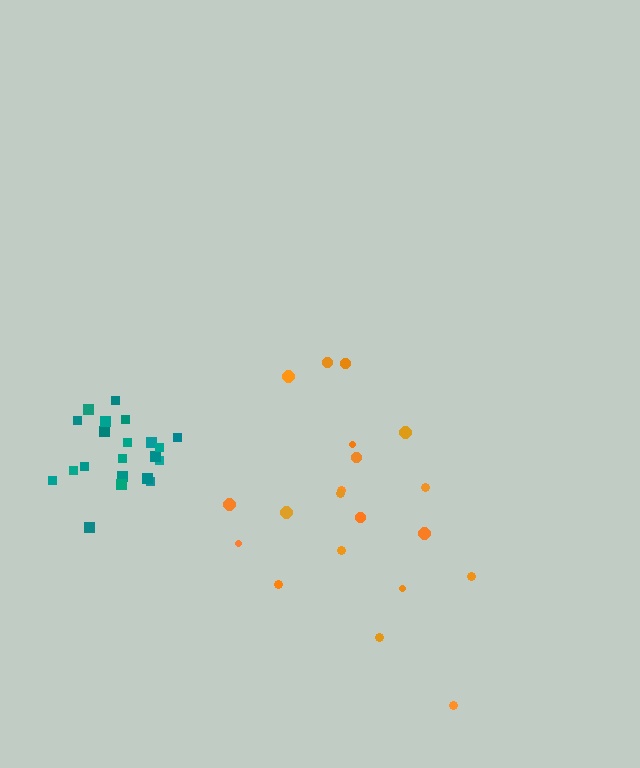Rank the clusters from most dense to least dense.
teal, orange.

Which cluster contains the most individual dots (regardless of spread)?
Teal (21).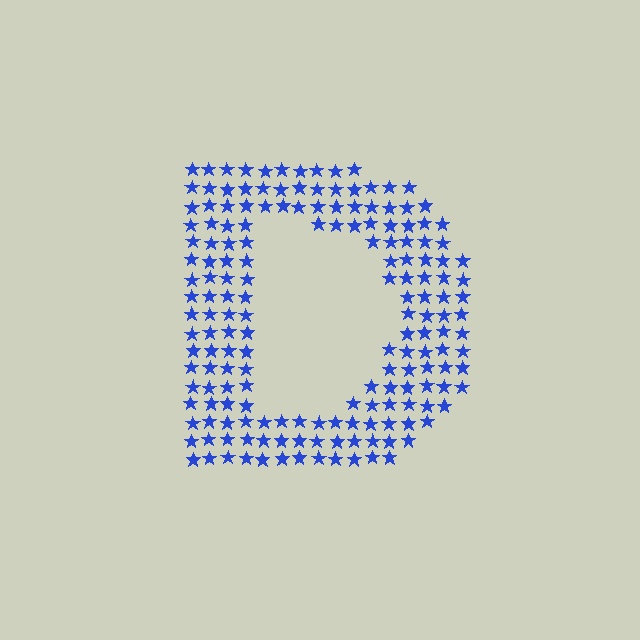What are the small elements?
The small elements are stars.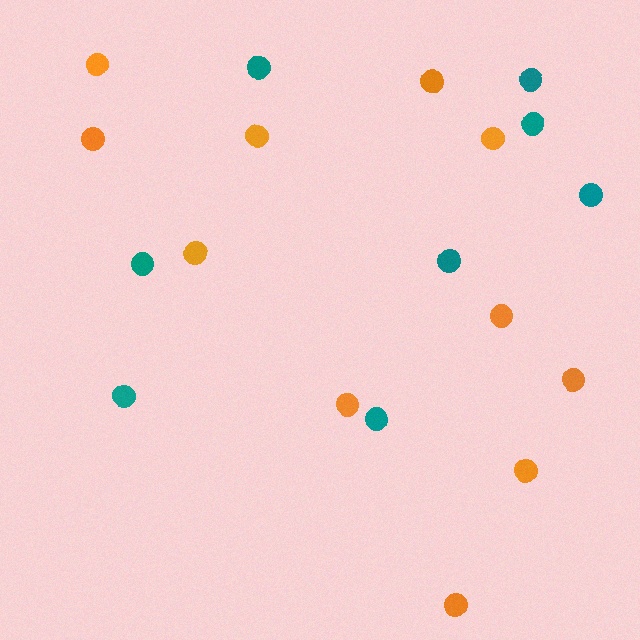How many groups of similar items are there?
There are 2 groups: one group of teal circles (8) and one group of orange circles (11).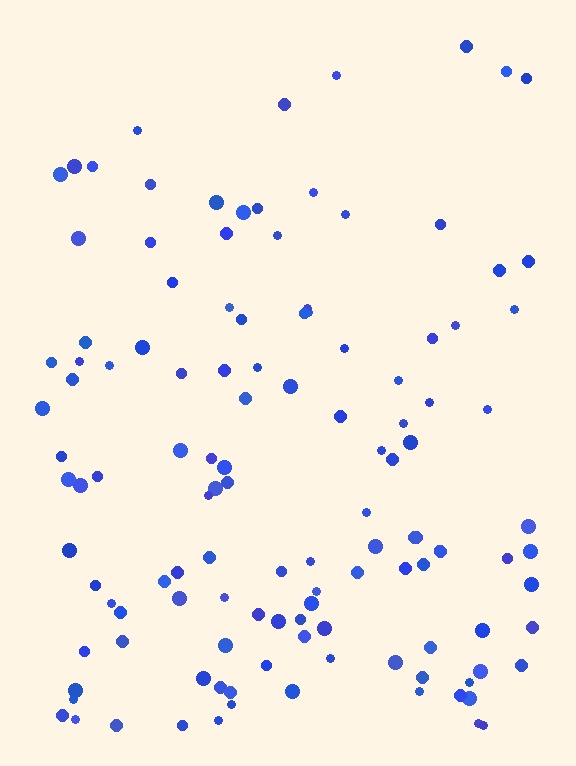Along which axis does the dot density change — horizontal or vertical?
Vertical.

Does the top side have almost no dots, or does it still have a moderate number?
Still a moderate number, just noticeably fewer than the bottom.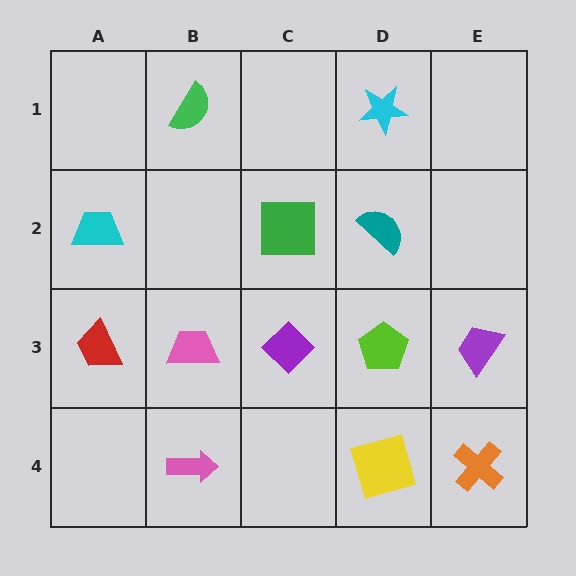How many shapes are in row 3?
5 shapes.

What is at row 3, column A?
A red trapezoid.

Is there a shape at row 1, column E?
No, that cell is empty.